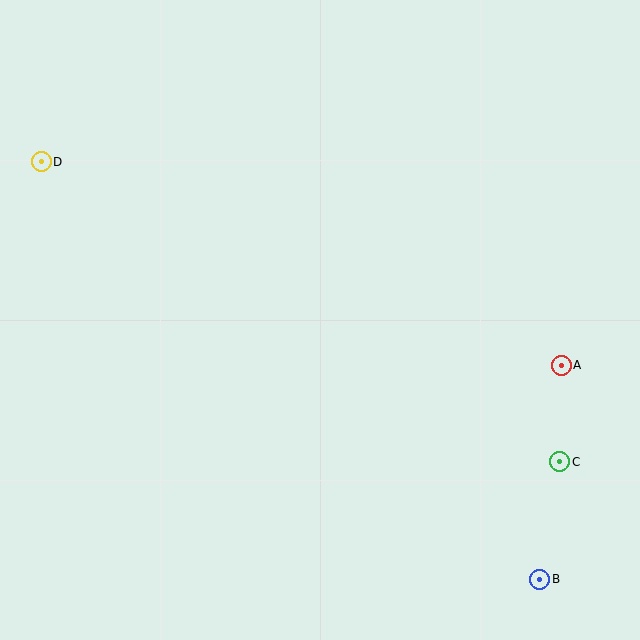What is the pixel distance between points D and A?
The distance between D and A is 559 pixels.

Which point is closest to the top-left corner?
Point D is closest to the top-left corner.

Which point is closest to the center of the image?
Point A at (561, 365) is closest to the center.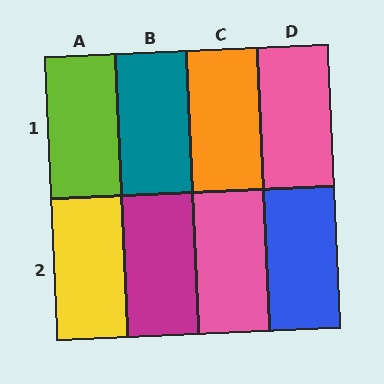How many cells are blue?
1 cell is blue.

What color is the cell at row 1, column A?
Lime.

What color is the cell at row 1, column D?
Pink.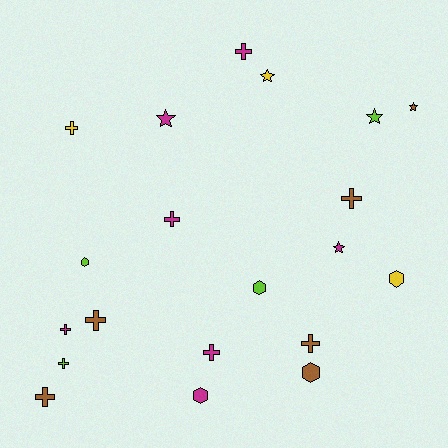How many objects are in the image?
There are 20 objects.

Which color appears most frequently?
Magenta, with 7 objects.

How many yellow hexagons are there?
There is 1 yellow hexagon.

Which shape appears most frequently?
Cross, with 10 objects.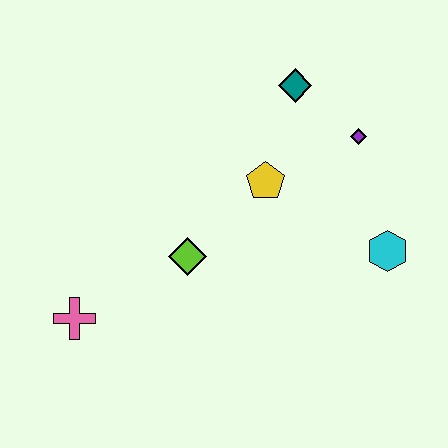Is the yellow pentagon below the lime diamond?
No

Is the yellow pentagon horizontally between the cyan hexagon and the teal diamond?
No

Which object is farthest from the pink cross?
The purple diamond is farthest from the pink cross.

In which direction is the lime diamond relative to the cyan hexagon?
The lime diamond is to the left of the cyan hexagon.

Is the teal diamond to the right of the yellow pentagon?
Yes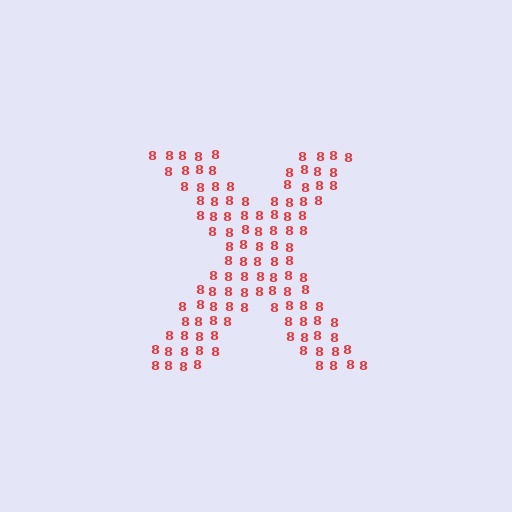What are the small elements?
The small elements are digit 8's.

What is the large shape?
The large shape is the letter X.